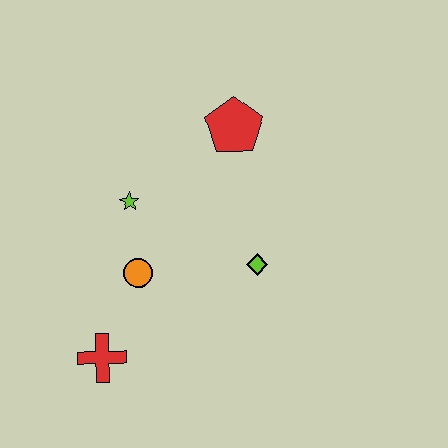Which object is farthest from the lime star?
The red cross is farthest from the lime star.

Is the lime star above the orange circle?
Yes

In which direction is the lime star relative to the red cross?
The lime star is above the red cross.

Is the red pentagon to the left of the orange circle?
No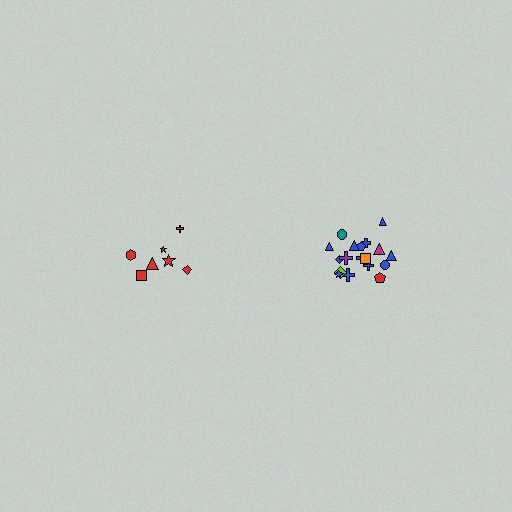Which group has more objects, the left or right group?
The right group.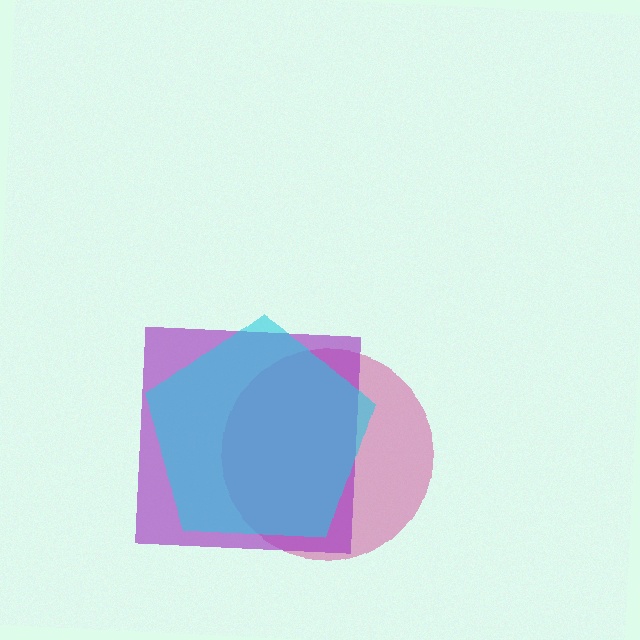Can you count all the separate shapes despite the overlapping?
Yes, there are 3 separate shapes.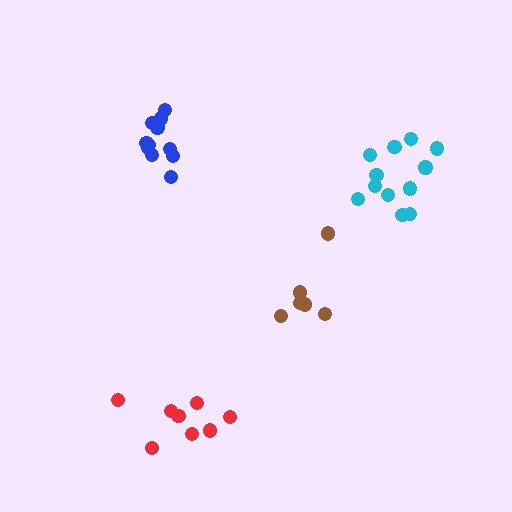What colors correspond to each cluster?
The clusters are colored: brown, cyan, blue, red.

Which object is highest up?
The blue cluster is topmost.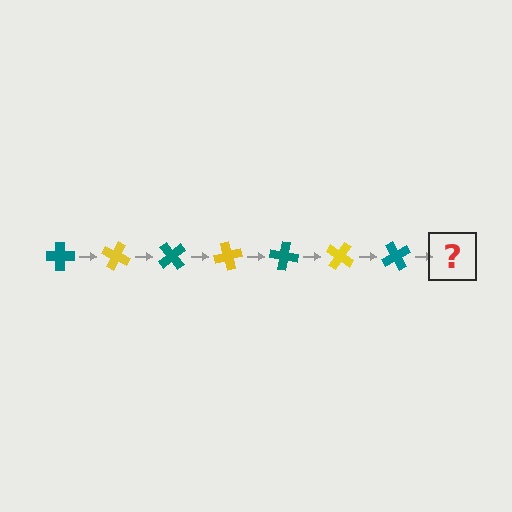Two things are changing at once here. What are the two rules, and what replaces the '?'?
The two rules are that it rotates 25 degrees each step and the color cycles through teal and yellow. The '?' should be a yellow cross, rotated 175 degrees from the start.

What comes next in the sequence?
The next element should be a yellow cross, rotated 175 degrees from the start.